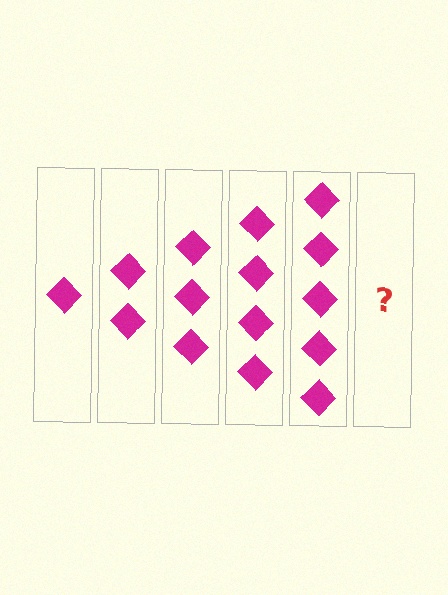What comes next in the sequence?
The next element should be 6 diamonds.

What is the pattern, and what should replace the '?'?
The pattern is that each step adds one more diamond. The '?' should be 6 diamonds.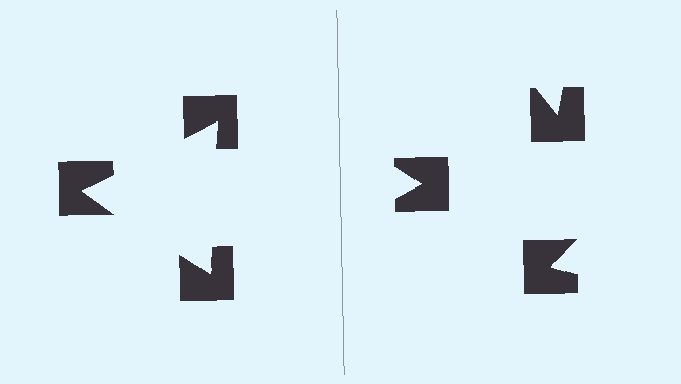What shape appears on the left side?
An illusory triangle.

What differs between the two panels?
The notched squares are positioned identically on both sides; only the wedge orientations differ. On the left they align to a triangle; on the right they are misaligned.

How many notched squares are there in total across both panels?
6 — 3 on each side.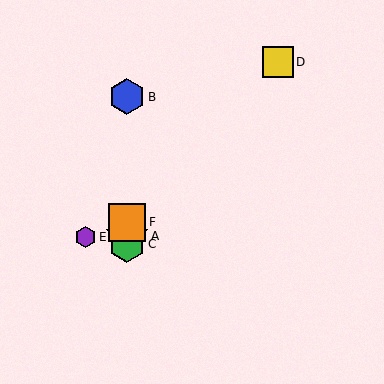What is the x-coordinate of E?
Object E is at x≈85.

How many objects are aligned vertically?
4 objects (A, B, C, F) are aligned vertically.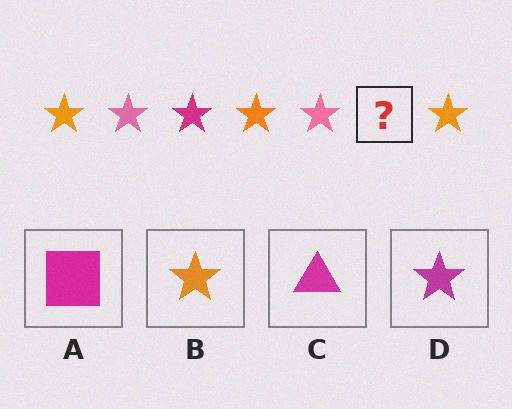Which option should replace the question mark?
Option D.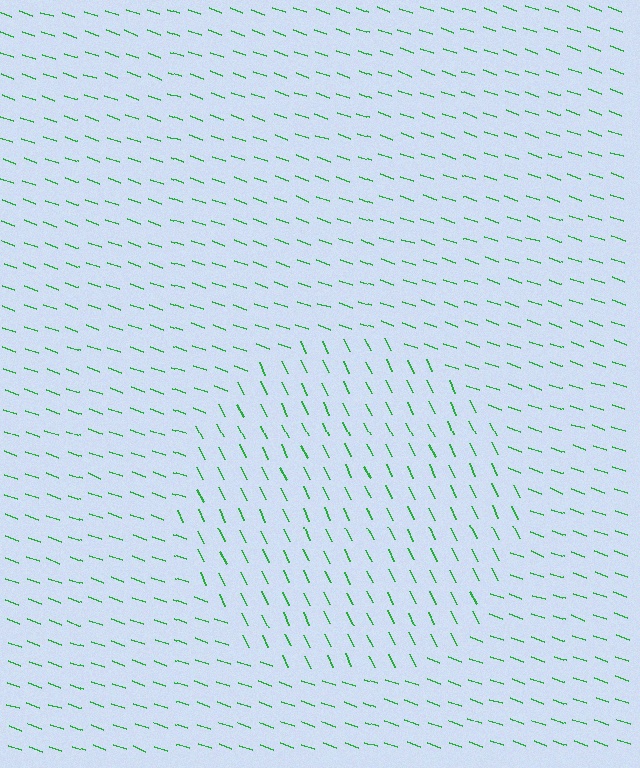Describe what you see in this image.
The image is filled with small green line segments. A circle region in the image has lines oriented differently from the surrounding lines, creating a visible texture boundary.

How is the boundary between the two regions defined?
The boundary is defined purely by a change in line orientation (approximately 45 degrees difference). All lines are the same color and thickness.